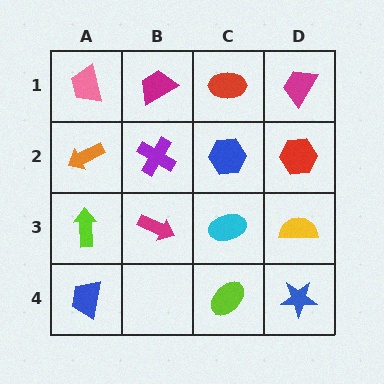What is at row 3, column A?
A lime arrow.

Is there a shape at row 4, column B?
No, that cell is empty.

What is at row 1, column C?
A red ellipse.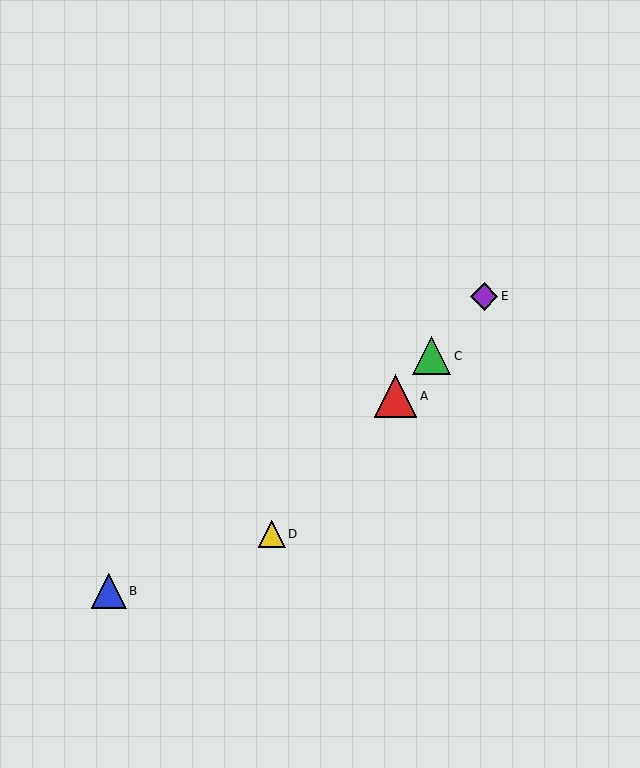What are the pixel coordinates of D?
Object D is at (272, 534).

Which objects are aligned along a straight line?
Objects A, C, D, E are aligned along a straight line.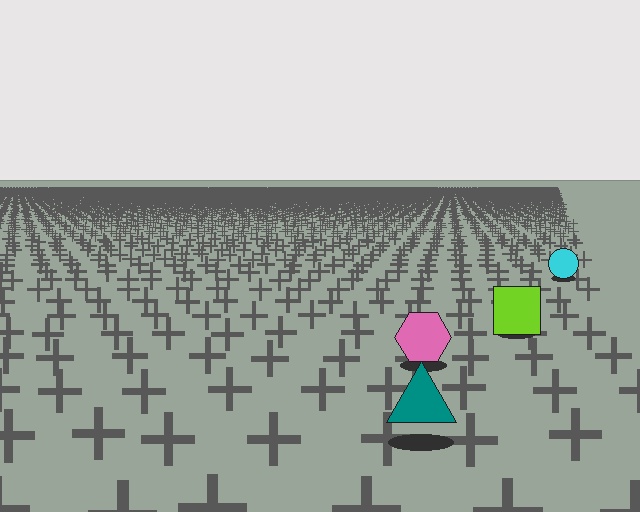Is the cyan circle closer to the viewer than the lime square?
No. The lime square is closer — you can tell from the texture gradient: the ground texture is coarser near it.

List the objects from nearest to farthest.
From nearest to farthest: the teal triangle, the pink hexagon, the lime square, the cyan circle.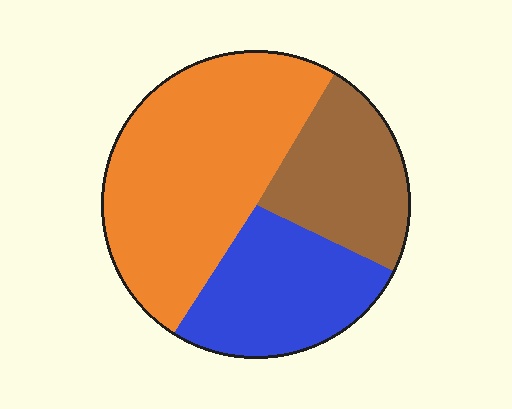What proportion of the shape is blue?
Blue covers about 25% of the shape.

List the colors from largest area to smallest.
From largest to smallest: orange, blue, brown.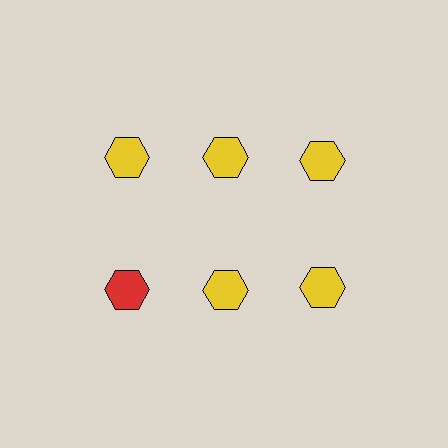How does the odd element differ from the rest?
It has a different color: red instead of yellow.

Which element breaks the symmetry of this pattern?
The red hexagon in the second row, leftmost column breaks the symmetry. All other shapes are yellow hexagons.